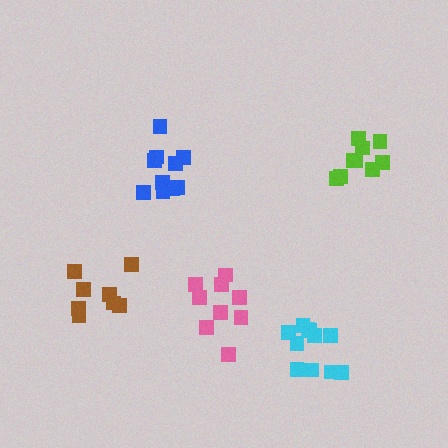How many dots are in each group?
Group 1: 8 dots, Group 2: 10 dots, Group 3: 9 dots, Group 4: 9 dots, Group 5: 11 dots (47 total).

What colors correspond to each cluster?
The clusters are colored: brown, blue, lime, pink, cyan.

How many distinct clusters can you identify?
There are 5 distinct clusters.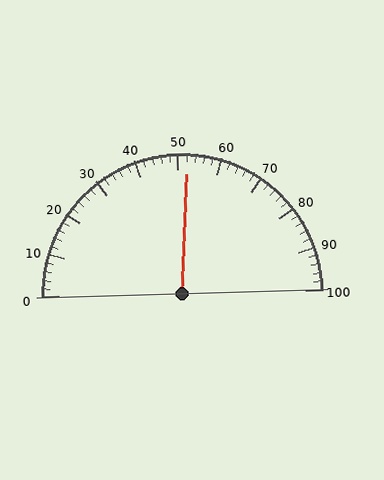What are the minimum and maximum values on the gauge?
The gauge ranges from 0 to 100.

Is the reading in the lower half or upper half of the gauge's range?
The reading is in the upper half of the range (0 to 100).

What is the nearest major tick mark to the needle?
The nearest major tick mark is 50.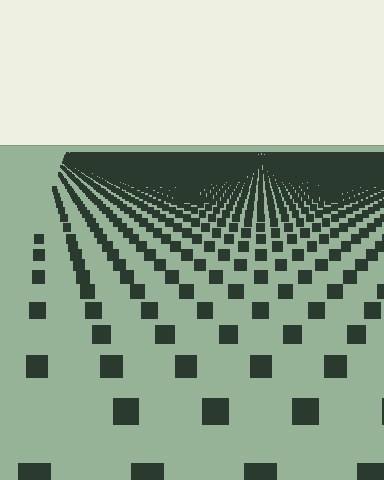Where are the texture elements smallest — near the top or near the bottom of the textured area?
Near the top.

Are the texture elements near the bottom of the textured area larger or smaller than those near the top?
Larger. Near the bottom, elements are closer to the viewer and appear at a bigger on-screen size.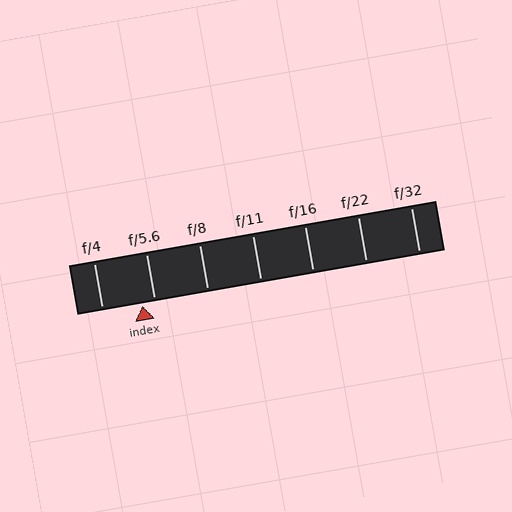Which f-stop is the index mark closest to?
The index mark is closest to f/5.6.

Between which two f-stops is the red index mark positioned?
The index mark is between f/4 and f/5.6.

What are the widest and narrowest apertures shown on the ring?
The widest aperture shown is f/4 and the narrowest is f/32.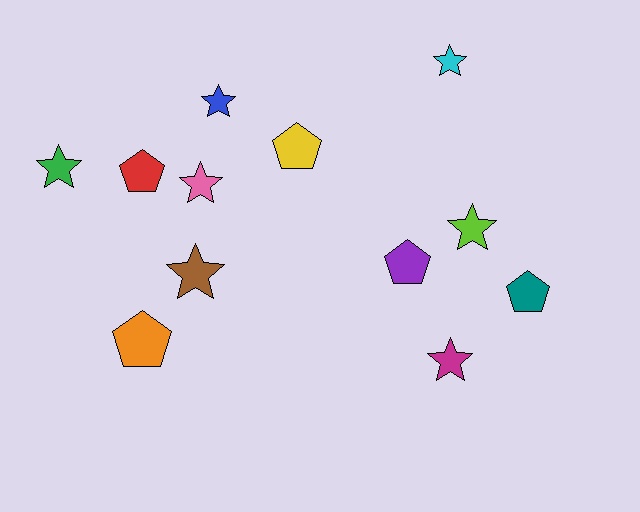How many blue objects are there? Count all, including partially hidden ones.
There is 1 blue object.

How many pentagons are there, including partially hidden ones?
There are 5 pentagons.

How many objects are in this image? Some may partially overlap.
There are 12 objects.